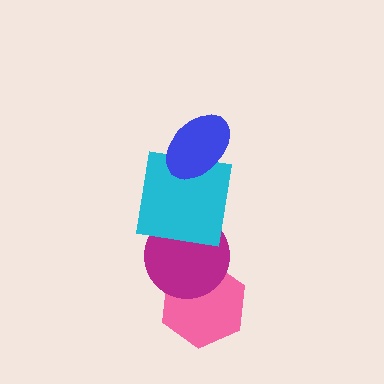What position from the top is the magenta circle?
The magenta circle is 3rd from the top.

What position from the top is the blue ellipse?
The blue ellipse is 1st from the top.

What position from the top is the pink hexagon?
The pink hexagon is 4th from the top.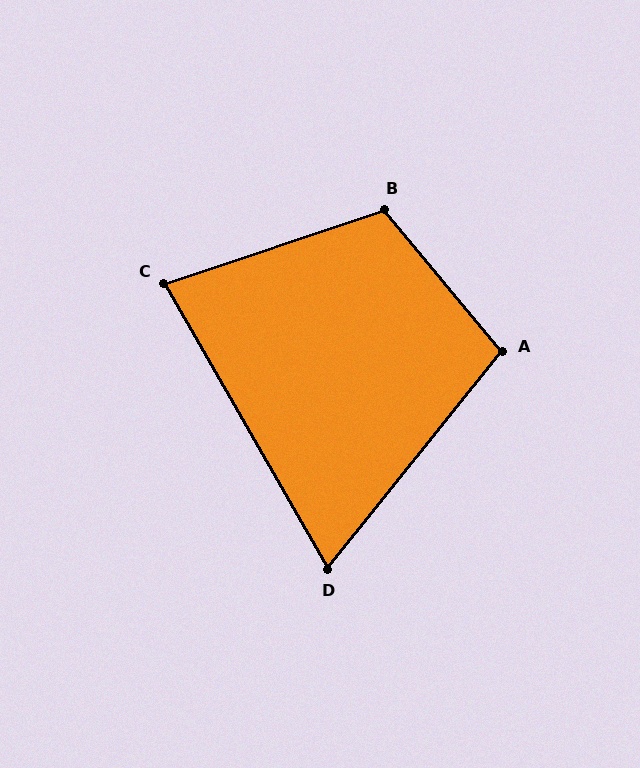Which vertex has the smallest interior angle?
D, at approximately 69 degrees.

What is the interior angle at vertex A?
Approximately 101 degrees (obtuse).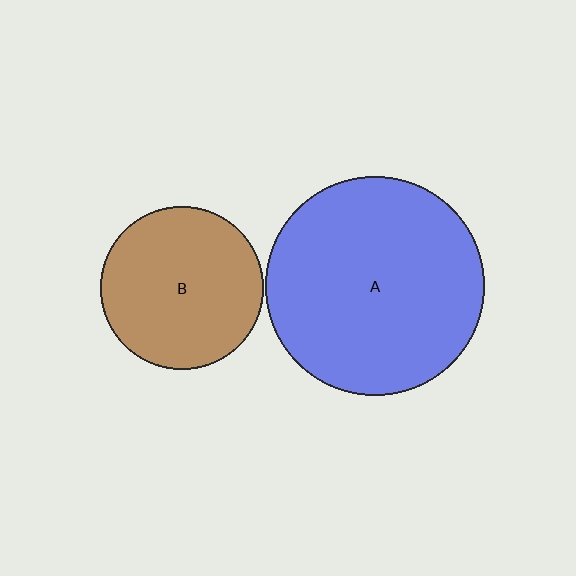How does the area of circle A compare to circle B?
Approximately 1.8 times.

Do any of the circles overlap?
No, none of the circles overlap.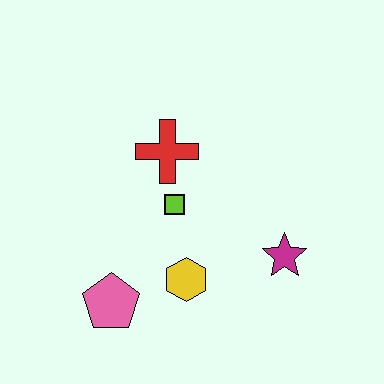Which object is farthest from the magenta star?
The pink pentagon is farthest from the magenta star.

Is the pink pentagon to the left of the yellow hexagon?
Yes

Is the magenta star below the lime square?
Yes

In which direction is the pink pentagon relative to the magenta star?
The pink pentagon is to the left of the magenta star.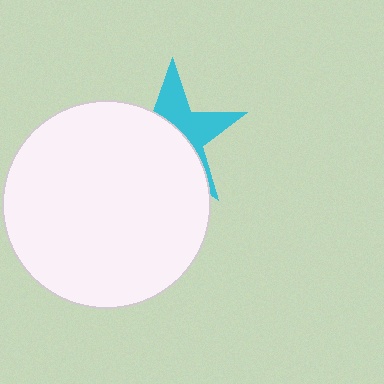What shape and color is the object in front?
The object in front is a white circle.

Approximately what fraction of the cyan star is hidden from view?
Roughly 59% of the cyan star is hidden behind the white circle.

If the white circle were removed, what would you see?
You would see the complete cyan star.